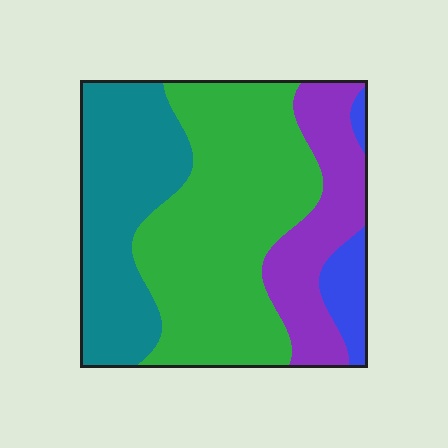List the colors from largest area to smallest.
From largest to smallest: green, teal, purple, blue.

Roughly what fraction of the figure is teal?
Teal takes up between a quarter and a half of the figure.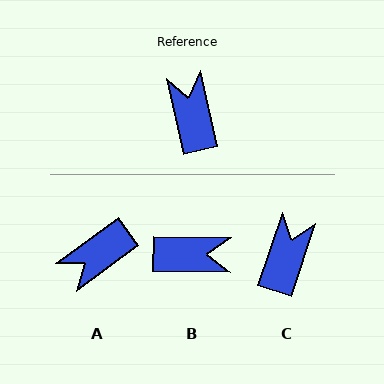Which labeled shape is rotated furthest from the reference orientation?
A, about 114 degrees away.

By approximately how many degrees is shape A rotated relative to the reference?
Approximately 114 degrees counter-clockwise.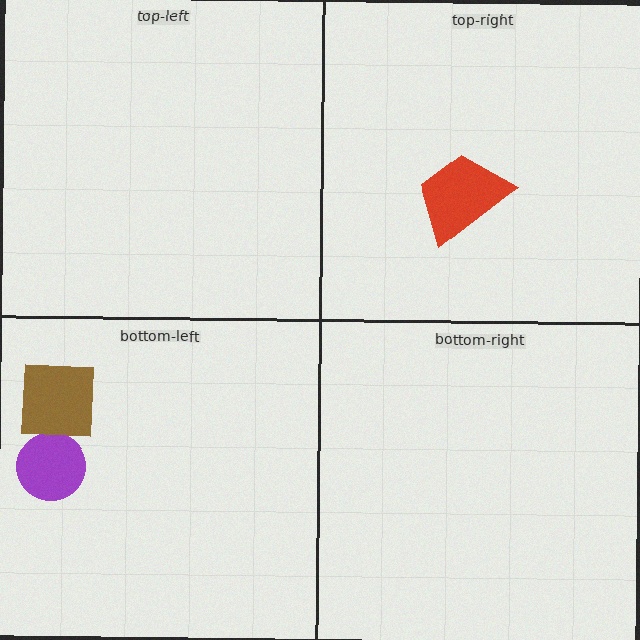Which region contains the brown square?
The bottom-left region.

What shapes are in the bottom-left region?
The purple circle, the brown square.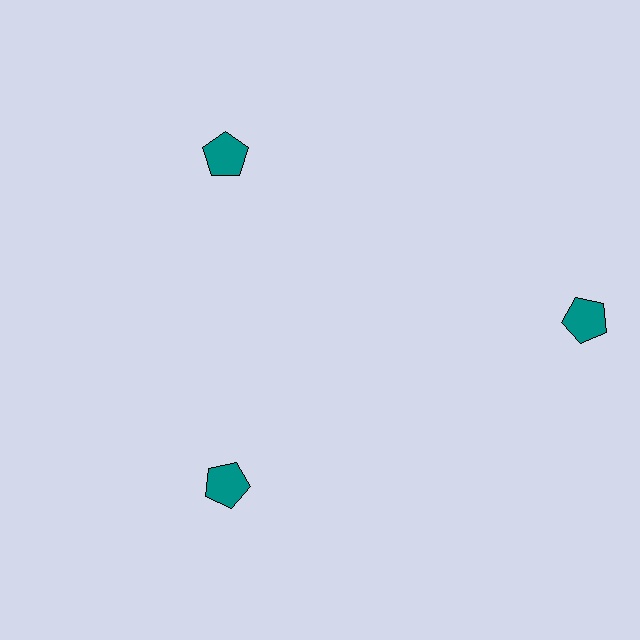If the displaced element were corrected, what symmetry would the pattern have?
It would have 3-fold rotational symmetry — the pattern would map onto itself every 120 degrees.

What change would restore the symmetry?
The symmetry would be restored by moving it inward, back onto the ring so that all 3 pentagons sit at equal angles and equal distance from the center.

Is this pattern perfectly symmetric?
No. The 3 teal pentagons are arranged in a ring, but one element near the 3 o'clock position is pushed outward from the center, breaking the 3-fold rotational symmetry.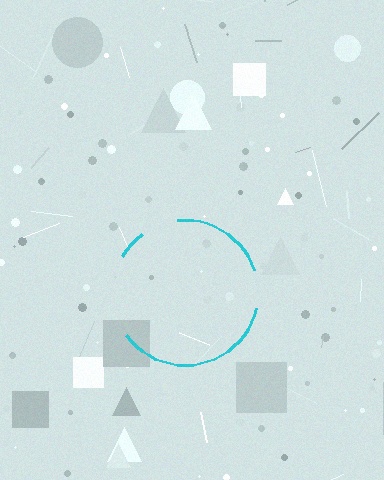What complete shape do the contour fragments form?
The contour fragments form a circle.